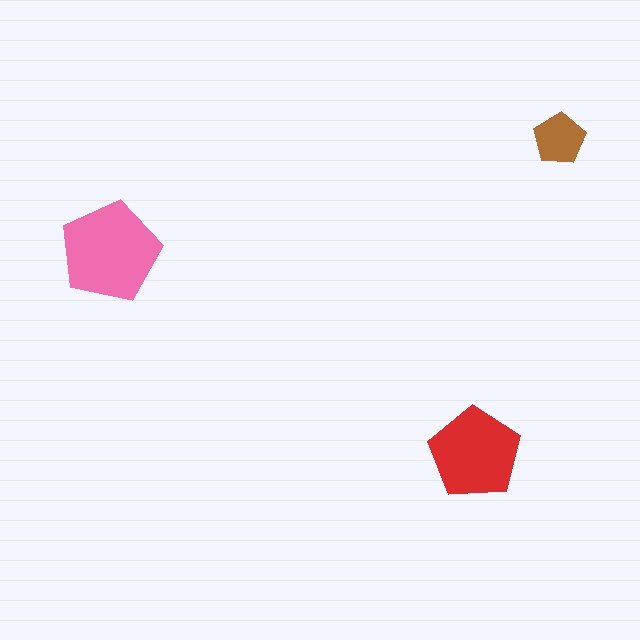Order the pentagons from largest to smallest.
the pink one, the red one, the brown one.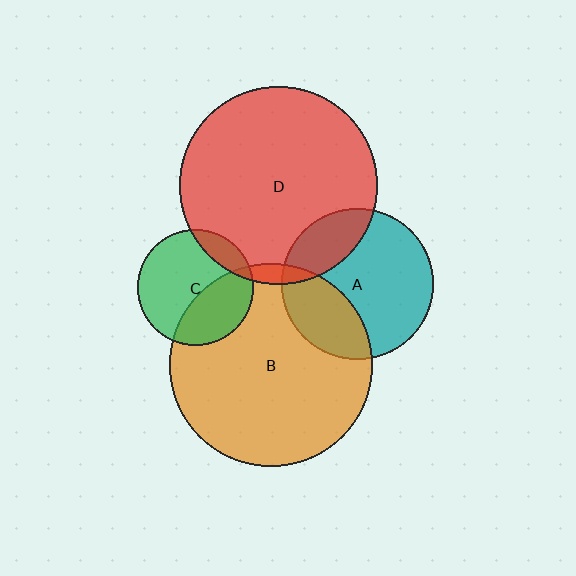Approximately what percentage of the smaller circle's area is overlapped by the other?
Approximately 5%.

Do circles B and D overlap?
Yes.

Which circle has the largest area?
Circle B (orange).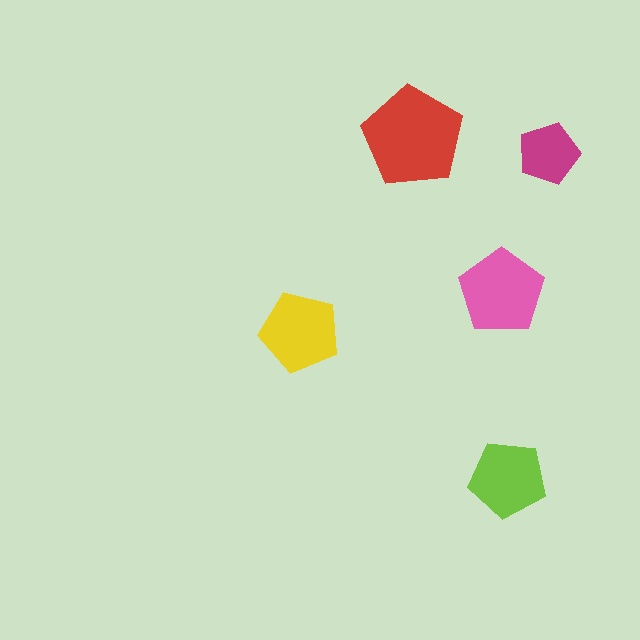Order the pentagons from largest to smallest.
the red one, the pink one, the yellow one, the lime one, the magenta one.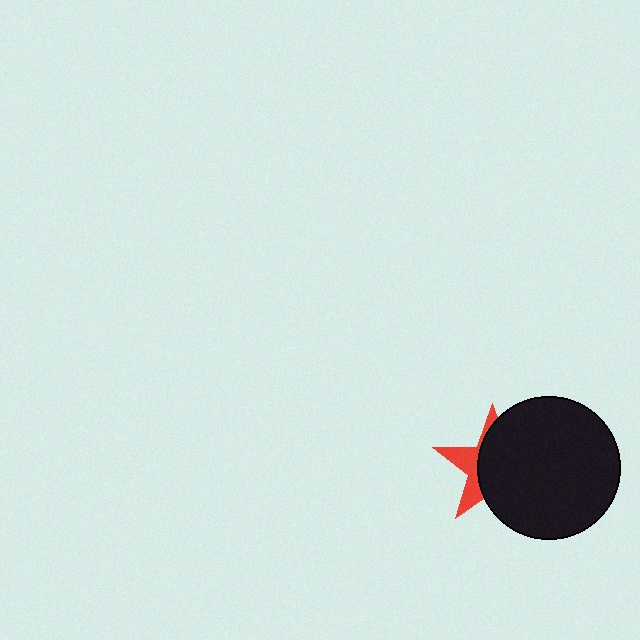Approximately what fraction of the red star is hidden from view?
Roughly 66% of the red star is hidden behind the black circle.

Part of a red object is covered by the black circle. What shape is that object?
It is a star.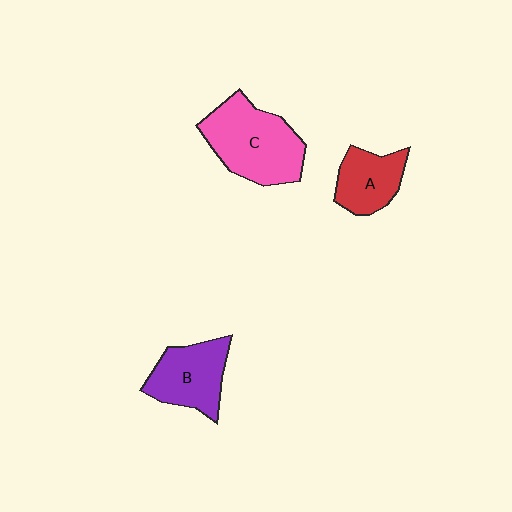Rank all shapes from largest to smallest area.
From largest to smallest: C (pink), B (purple), A (red).